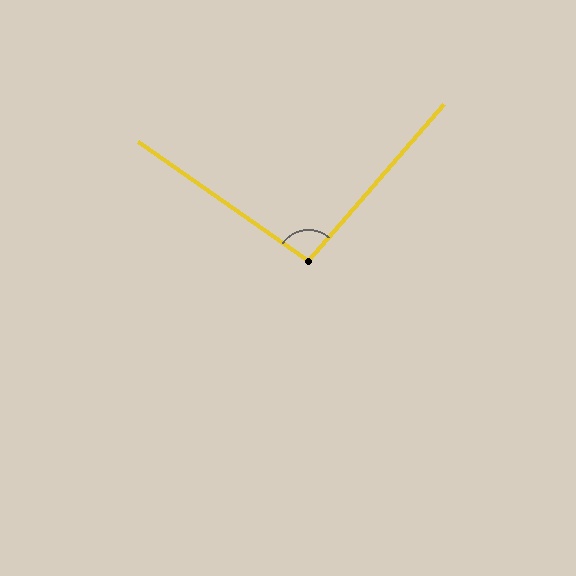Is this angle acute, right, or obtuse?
It is obtuse.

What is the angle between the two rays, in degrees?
Approximately 96 degrees.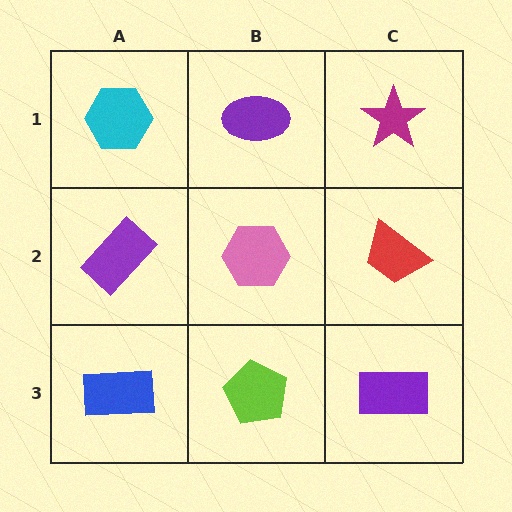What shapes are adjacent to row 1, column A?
A purple rectangle (row 2, column A), a purple ellipse (row 1, column B).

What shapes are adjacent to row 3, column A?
A purple rectangle (row 2, column A), a lime pentagon (row 3, column B).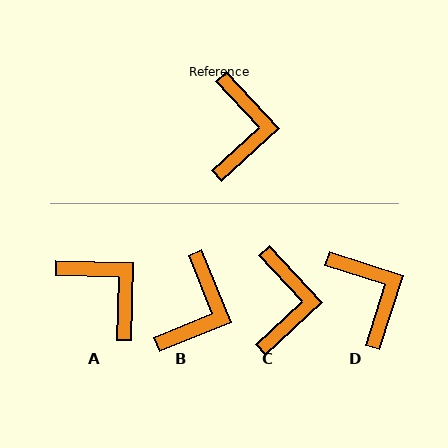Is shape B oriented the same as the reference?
No, it is off by about 21 degrees.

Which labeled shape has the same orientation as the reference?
C.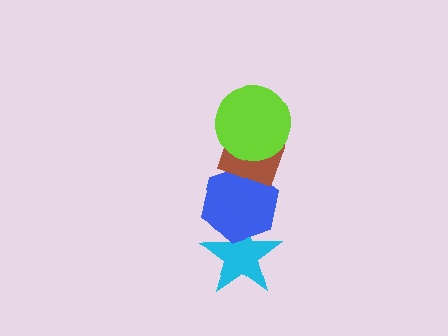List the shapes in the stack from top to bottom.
From top to bottom: the lime circle, the brown diamond, the blue hexagon, the cyan star.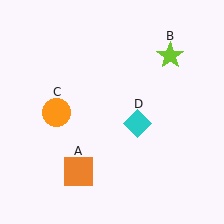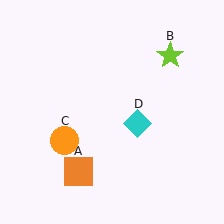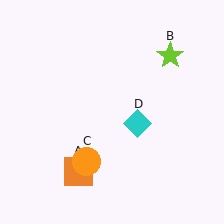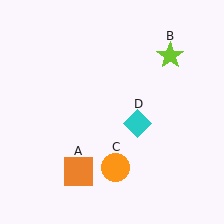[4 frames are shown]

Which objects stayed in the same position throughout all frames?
Orange square (object A) and lime star (object B) and cyan diamond (object D) remained stationary.